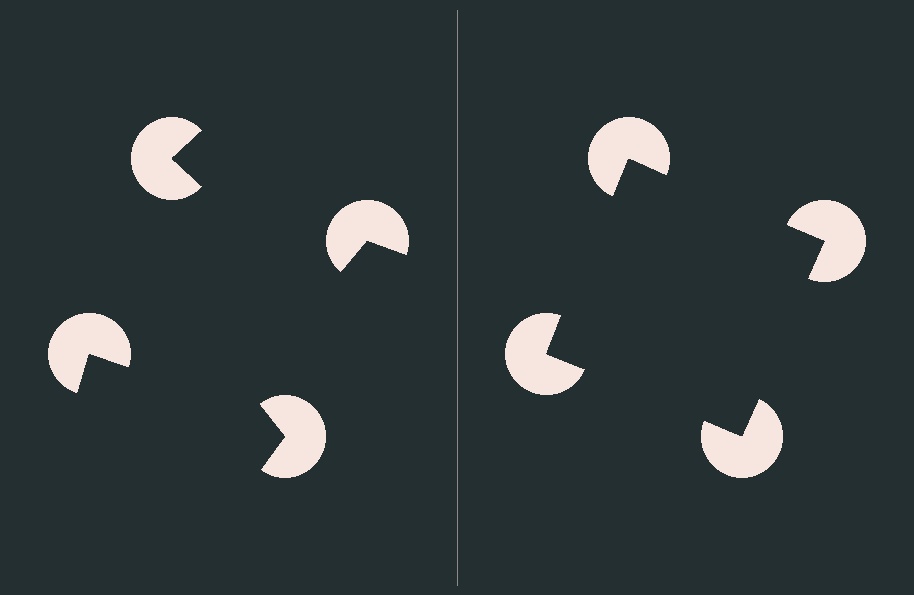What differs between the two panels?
The pac-man discs are positioned identically on both sides; only the wedge orientations differ. On the right they align to a square; on the left they are misaligned.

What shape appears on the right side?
An illusory square.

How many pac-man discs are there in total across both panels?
8 — 4 on each side.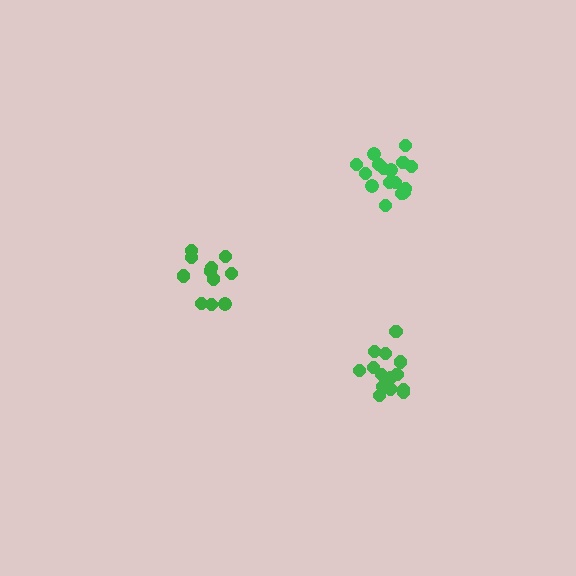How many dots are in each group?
Group 1: 11 dots, Group 2: 16 dots, Group 3: 15 dots (42 total).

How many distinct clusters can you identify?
There are 3 distinct clusters.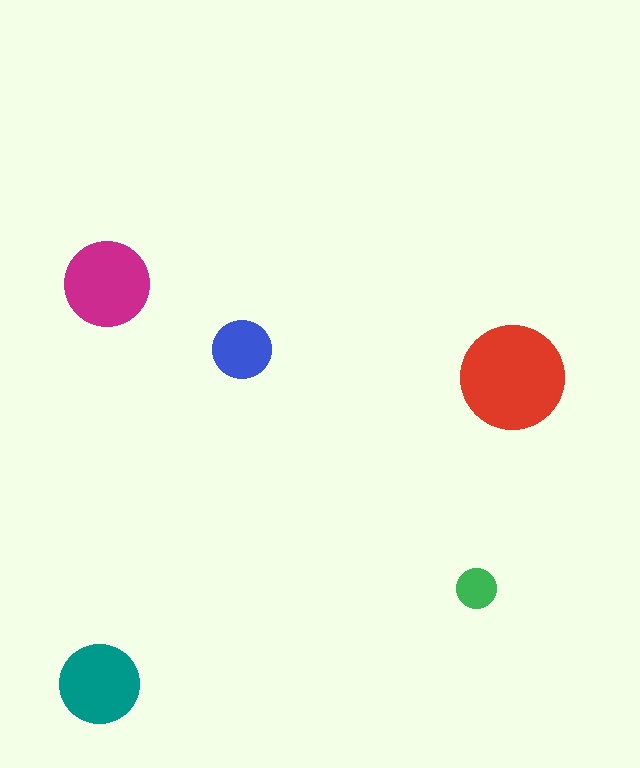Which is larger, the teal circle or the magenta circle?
The magenta one.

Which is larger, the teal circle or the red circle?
The red one.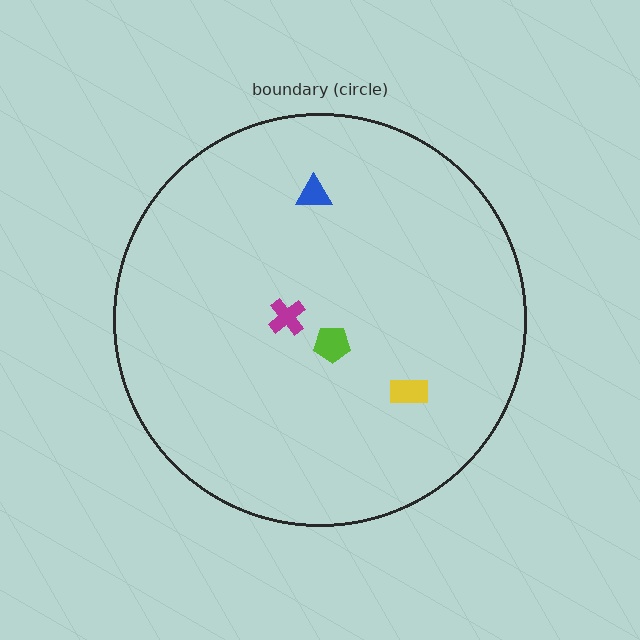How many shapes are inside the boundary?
4 inside, 0 outside.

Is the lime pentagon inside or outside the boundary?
Inside.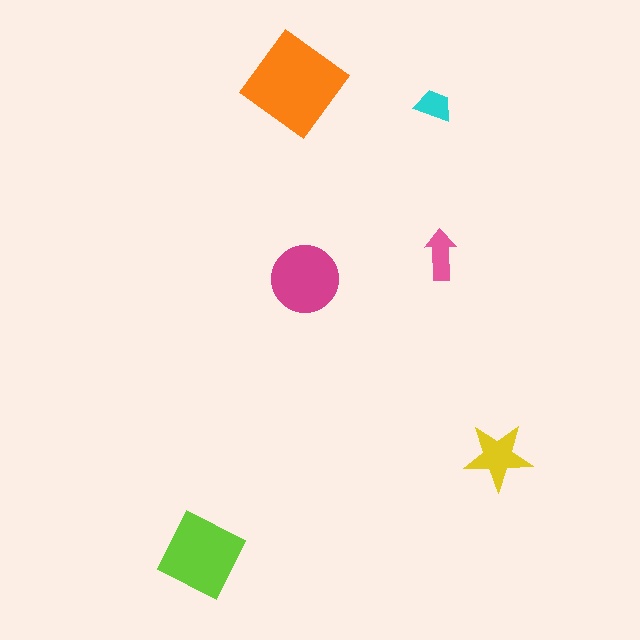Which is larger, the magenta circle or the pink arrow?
The magenta circle.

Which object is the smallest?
The cyan trapezoid.